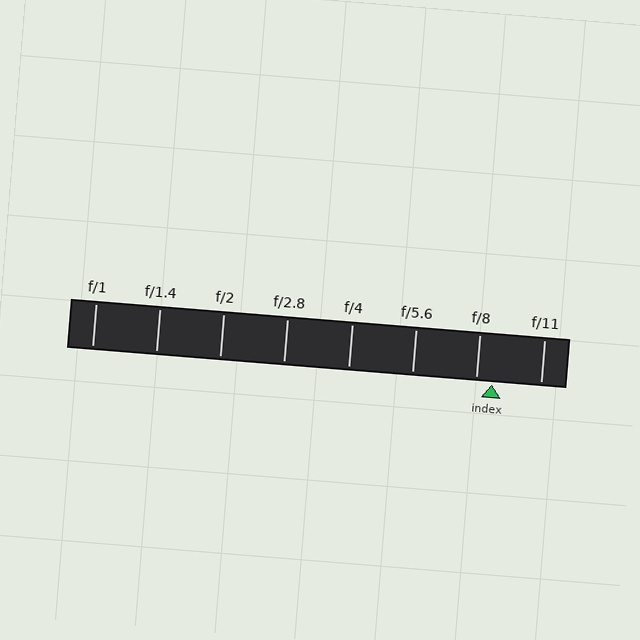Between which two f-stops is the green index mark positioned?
The index mark is between f/8 and f/11.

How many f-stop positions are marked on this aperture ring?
There are 8 f-stop positions marked.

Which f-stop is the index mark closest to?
The index mark is closest to f/8.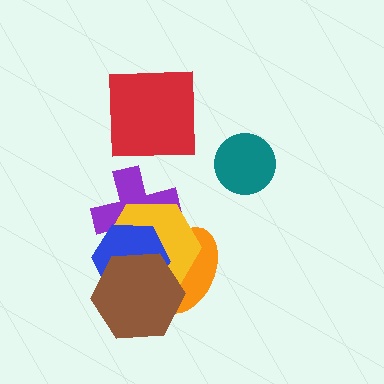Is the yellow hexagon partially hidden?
Yes, it is partially covered by another shape.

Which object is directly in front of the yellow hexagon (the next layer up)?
The blue hexagon is directly in front of the yellow hexagon.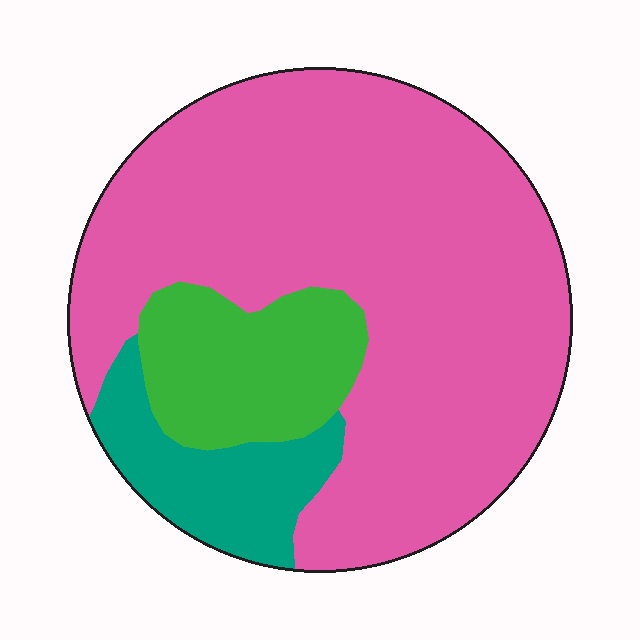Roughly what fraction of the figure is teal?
Teal takes up about one eighth (1/8) of the figure.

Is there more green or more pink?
Pink.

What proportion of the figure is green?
Green covers roughly 15% of the figure.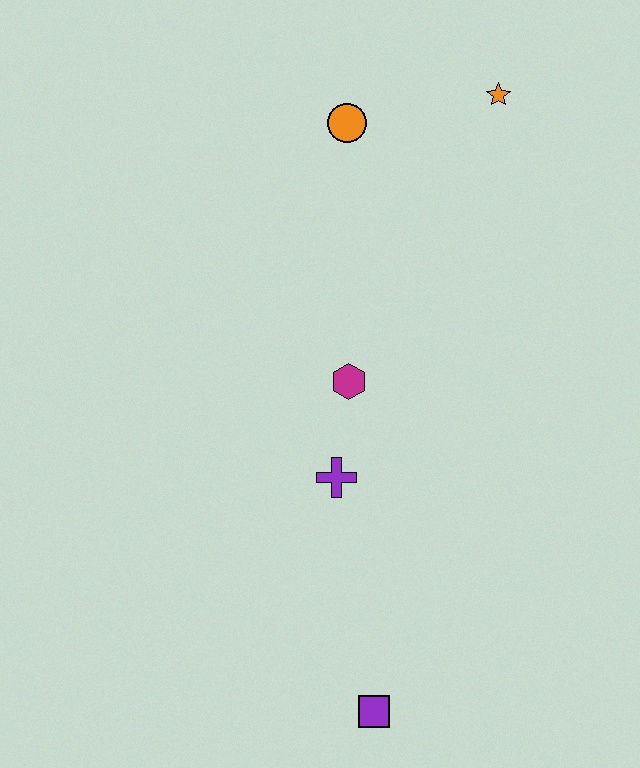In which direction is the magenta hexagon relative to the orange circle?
The magenta hexagon is below the orange circle.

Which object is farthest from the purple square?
The orange star is farthest from the purple square.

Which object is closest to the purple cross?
The magenta hexagon is closest to the purple cross.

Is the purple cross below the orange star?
Yes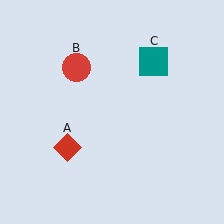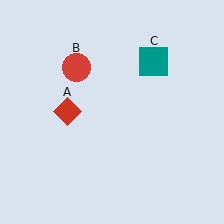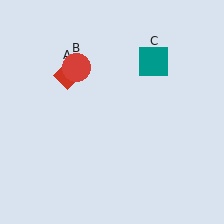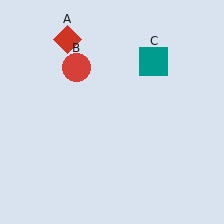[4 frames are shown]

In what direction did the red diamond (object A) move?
The red diamond (object A) moved up.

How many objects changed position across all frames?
1 object changed position: red diamond (object A).